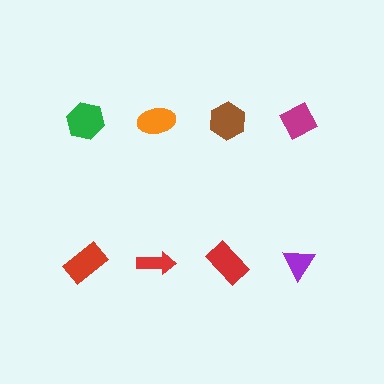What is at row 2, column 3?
A red rectangle.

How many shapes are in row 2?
4 shapes.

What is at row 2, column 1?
A red rectangle.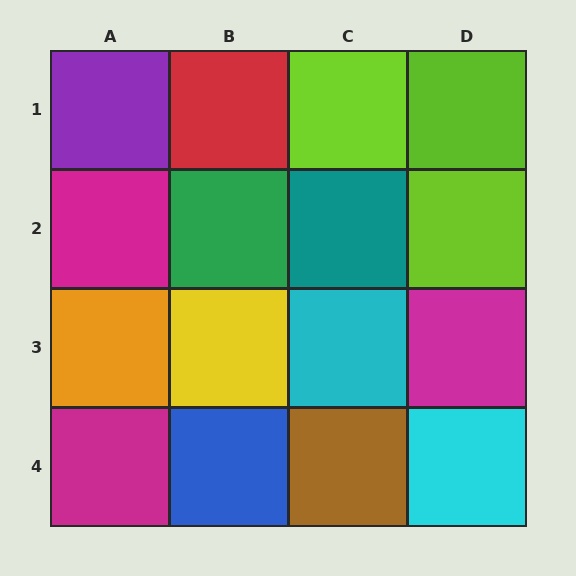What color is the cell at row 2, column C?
Teal.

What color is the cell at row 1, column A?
Purple.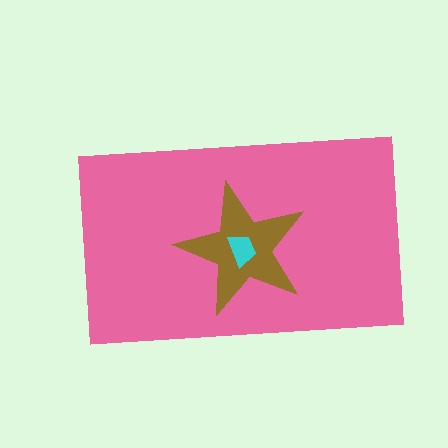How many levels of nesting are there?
3.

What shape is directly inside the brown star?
The cyan trapezoid.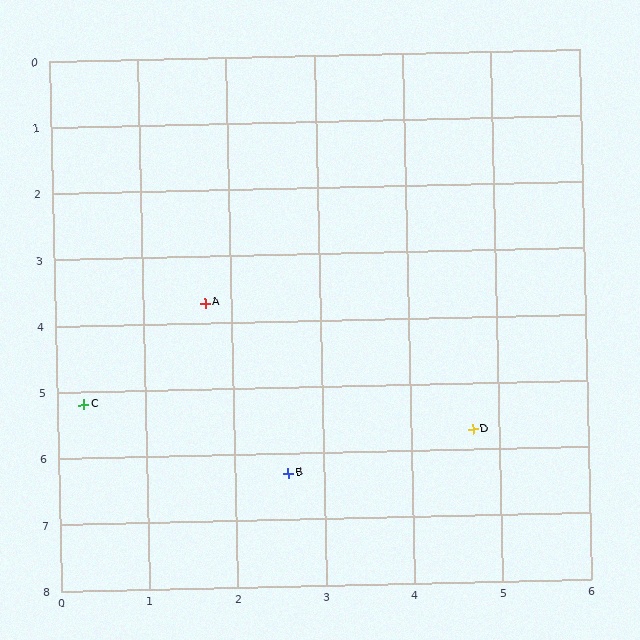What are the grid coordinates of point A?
Point A is at approximately (1.7, 3.7).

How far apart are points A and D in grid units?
Points A and D are about 3.6 grid units apart.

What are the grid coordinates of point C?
Point C is at approximately (0.3, 5.2).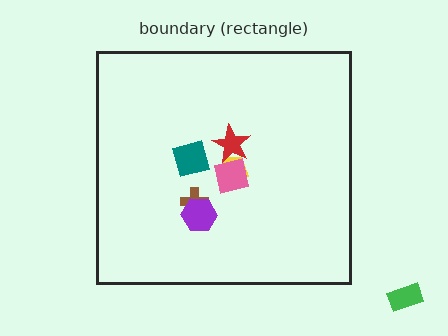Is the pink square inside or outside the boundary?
Inside.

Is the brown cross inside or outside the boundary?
Inside.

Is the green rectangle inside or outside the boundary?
Outside.